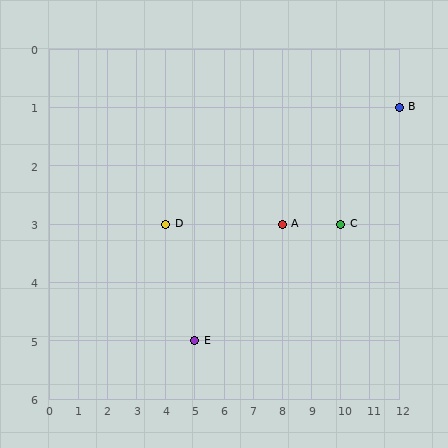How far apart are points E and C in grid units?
Points E and C are 5 columns and 2 rows apart (about 5.4 grid units diagonally).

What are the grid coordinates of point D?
Point D is at grid coordinates (4, 3).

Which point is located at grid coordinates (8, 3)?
Point A is at (8, 3).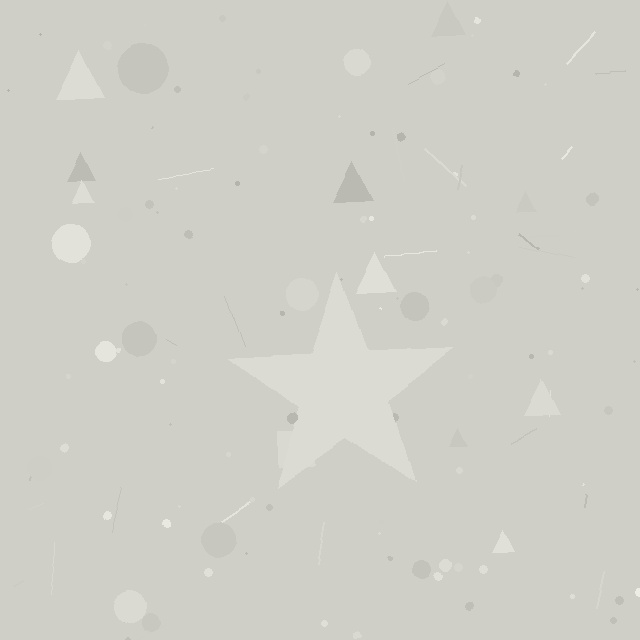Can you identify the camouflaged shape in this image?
The camouflaged shape is a star.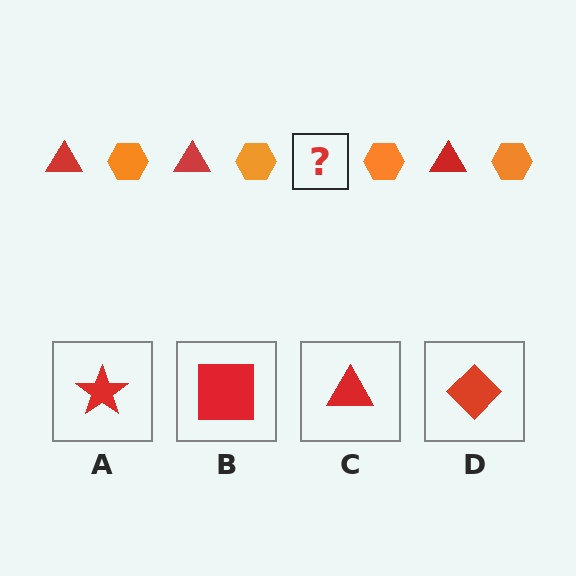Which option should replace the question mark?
Option C.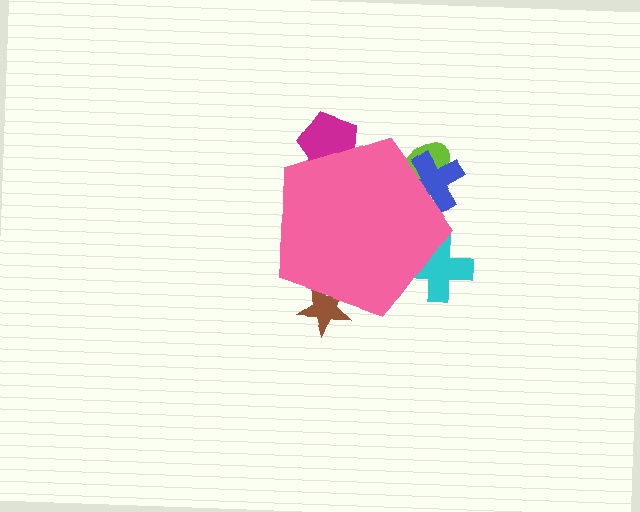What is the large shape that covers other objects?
A pink pentagon.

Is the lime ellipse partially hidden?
Yes, the lime ellipse is partially hidden behind the pink pentagon.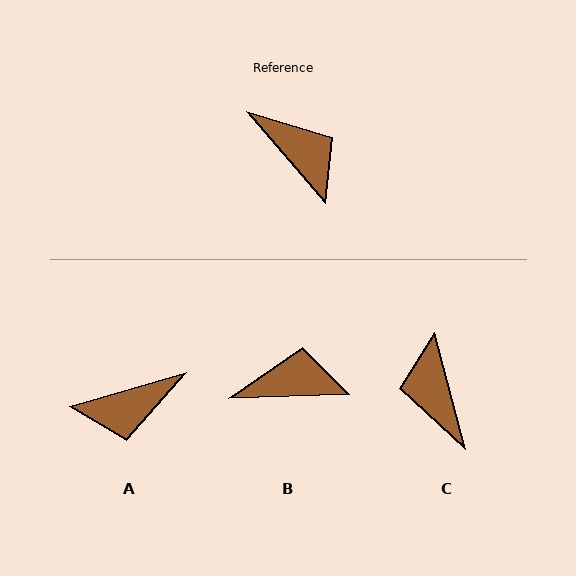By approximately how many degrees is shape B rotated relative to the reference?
Approximately 51 degrees counter-clockwise.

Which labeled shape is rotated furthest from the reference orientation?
C, about 154 degrees away.